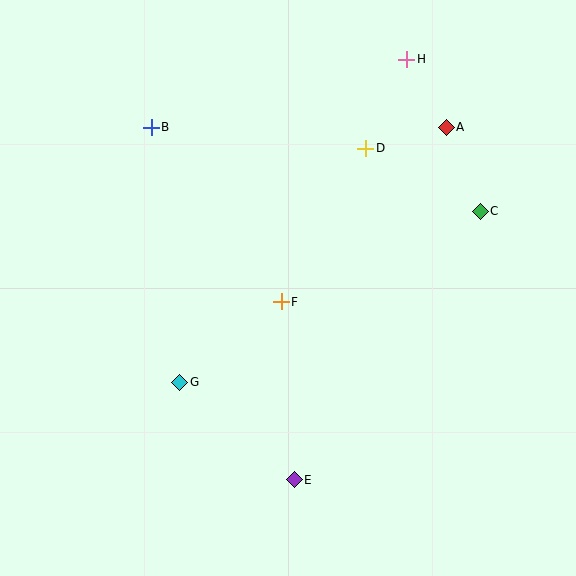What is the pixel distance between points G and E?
The distance between G and E is 150 pixels.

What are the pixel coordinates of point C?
Point C is at (480, 211).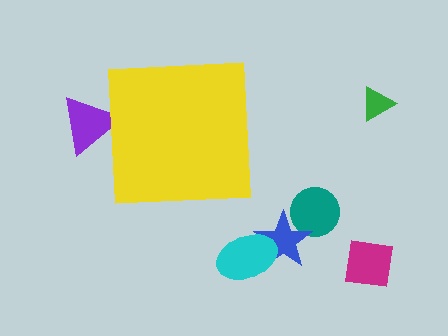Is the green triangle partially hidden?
No, the green triangle is fully visible.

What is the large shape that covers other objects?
A yellow square.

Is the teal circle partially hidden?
No, the teal circle is fully visible.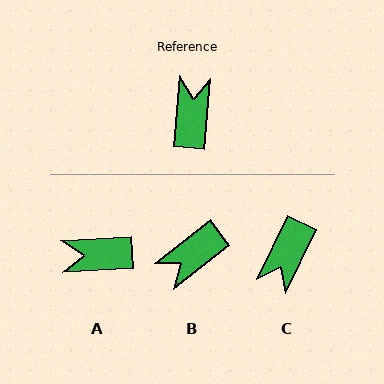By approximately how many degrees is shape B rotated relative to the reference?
Approximately 133 degrees counter-clockwise.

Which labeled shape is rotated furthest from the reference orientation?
C, about 159 degrees away.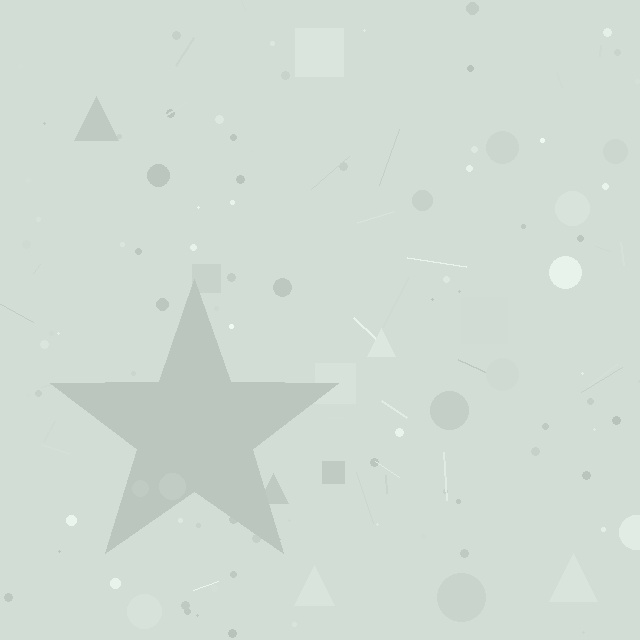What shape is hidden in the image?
A star is hidden in the image.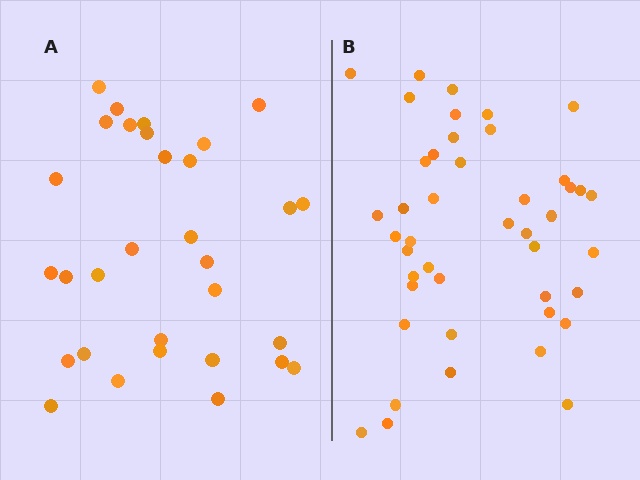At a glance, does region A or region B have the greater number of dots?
Region B (the right region) has more dots.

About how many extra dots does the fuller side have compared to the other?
Region B has approximately 15 more dots than region A.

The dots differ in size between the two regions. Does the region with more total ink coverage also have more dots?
No. Region A has more total ink coverage because its dots are larger, but region B actually contains more individual dots. Total area can be misleading — the number of items is what matters here.